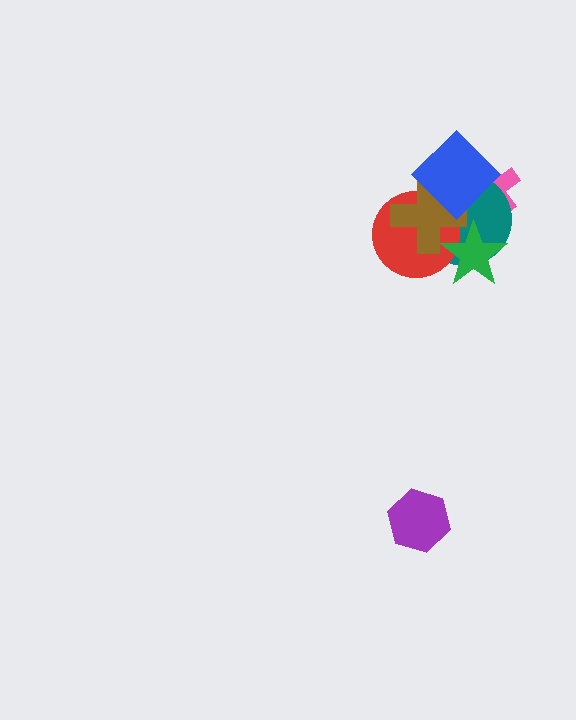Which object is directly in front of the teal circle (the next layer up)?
The red circle is directly in front of the teal circle.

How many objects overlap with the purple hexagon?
0 objects overlap with the purple hexagon.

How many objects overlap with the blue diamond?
4 objects overlap with the blue diamond.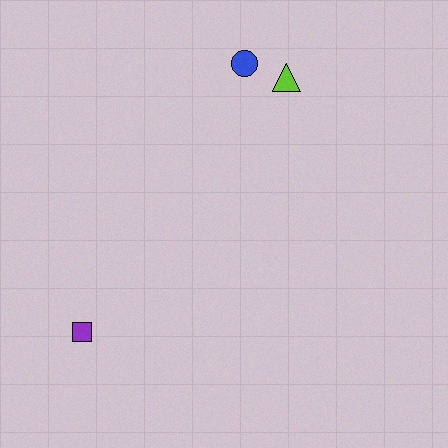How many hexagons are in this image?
There are no hexagons.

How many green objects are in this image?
There are no green objects.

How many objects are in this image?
There are 3 objects.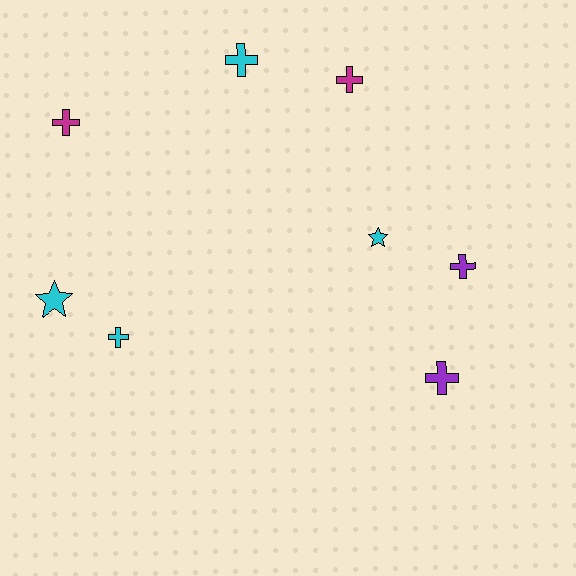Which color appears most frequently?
Cyan, with 4 objects.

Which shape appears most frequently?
Cross, with 6 objects.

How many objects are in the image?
There are 8 objects.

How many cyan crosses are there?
There are 2 cyan crosses.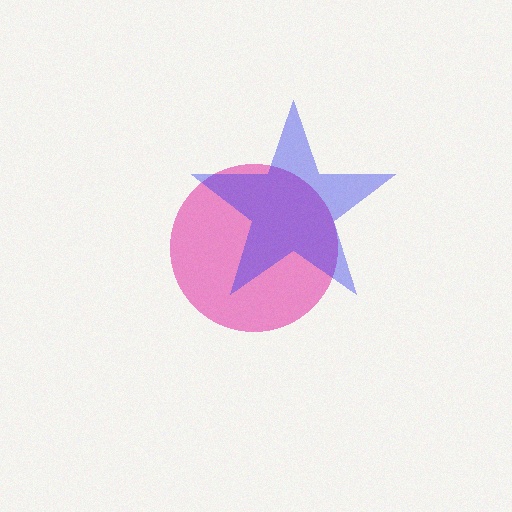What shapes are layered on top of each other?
The layered shapes are: a pink circle, a blue star.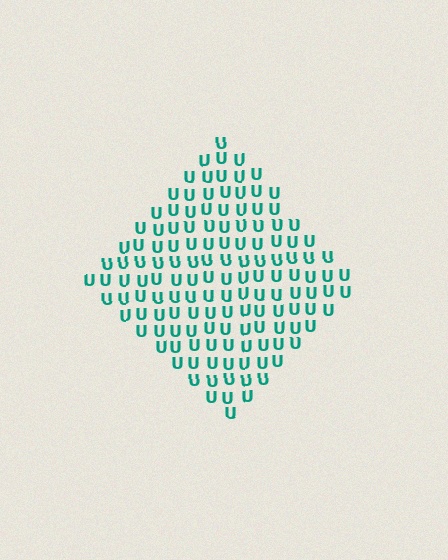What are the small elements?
The small elements are letter U's.